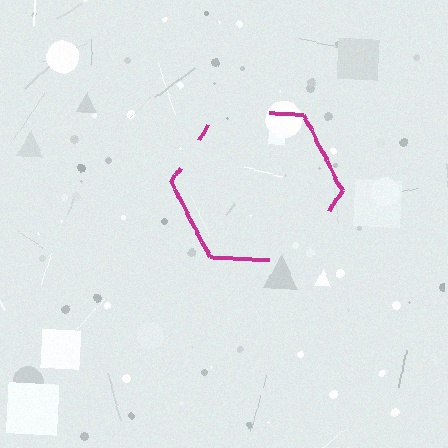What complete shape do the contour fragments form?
The contour fragments form a hexagon.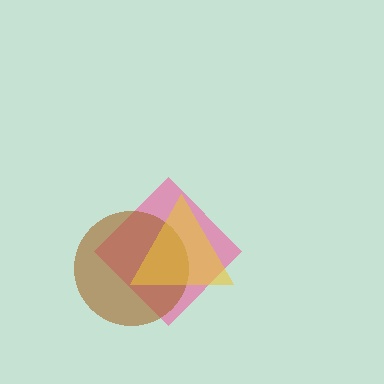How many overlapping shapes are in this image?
There are 3 overlapping shapes in the image.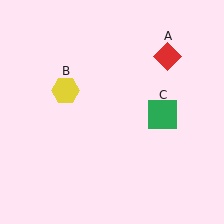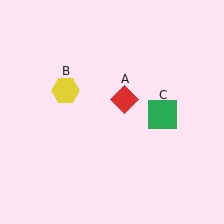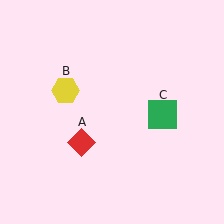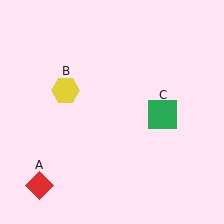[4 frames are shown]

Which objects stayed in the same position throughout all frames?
Yellow hexagon (object B) and green square (object C) remained stationary.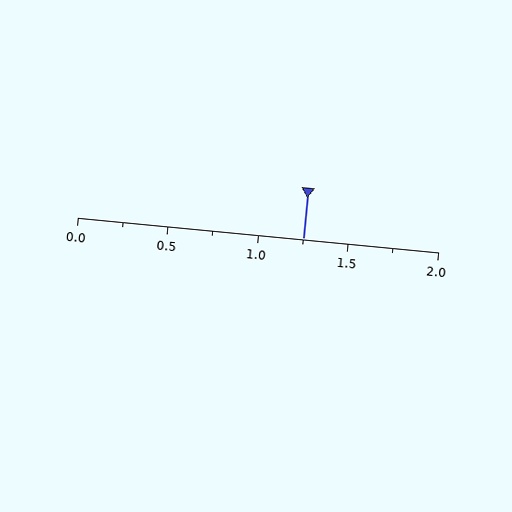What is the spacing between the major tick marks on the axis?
The major ticks are spaced 0.5 apart.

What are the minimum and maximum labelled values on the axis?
The axis runs from 0.0 to 2.0.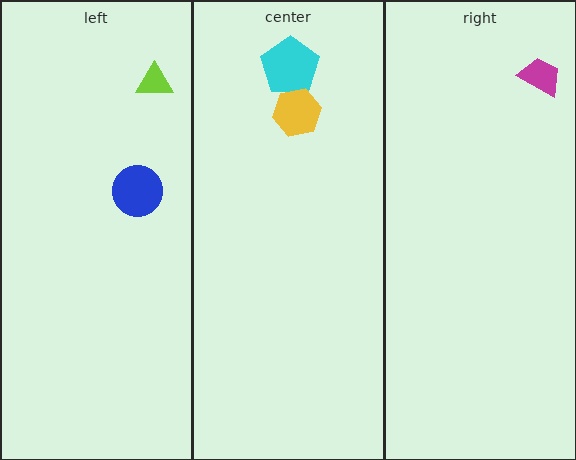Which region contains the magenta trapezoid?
The right region.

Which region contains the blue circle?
The left region.